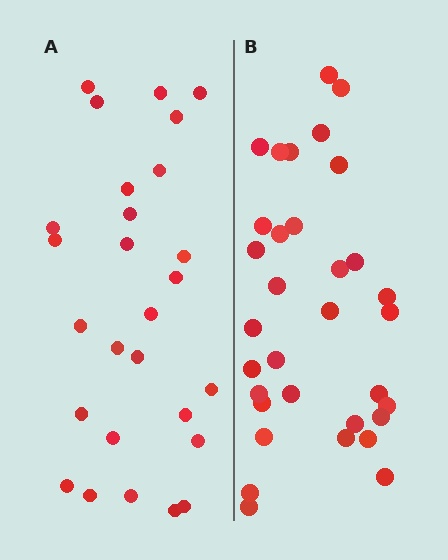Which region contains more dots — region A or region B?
Region B (the right region) has more dots.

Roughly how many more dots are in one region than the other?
Region B has about 6 more dots than region A.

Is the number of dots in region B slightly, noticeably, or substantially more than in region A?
Region B has only slightly more — the two regions are fairly close. The ratio is roughly 1.2 to 1.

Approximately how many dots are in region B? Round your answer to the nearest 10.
About 30 dots. (The exact count is 33, which rounds to 30.)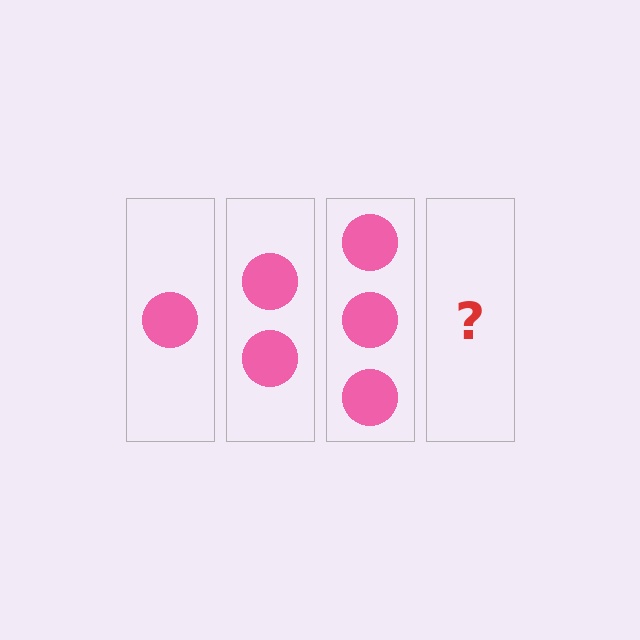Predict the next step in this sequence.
The next step is 4 circles.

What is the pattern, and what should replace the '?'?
The pattern is that each step adds one more circle. The '?' should be 4 circles.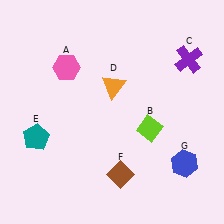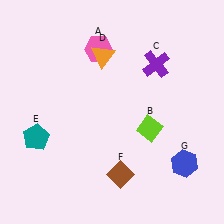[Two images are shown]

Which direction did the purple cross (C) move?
The purple cross (C) moved left.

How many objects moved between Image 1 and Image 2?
3 objects moved between the two images.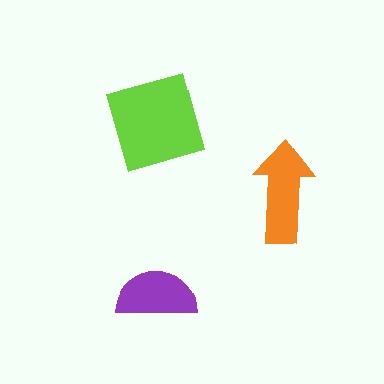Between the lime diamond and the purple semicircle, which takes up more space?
The lime diamond.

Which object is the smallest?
The purple semicircle.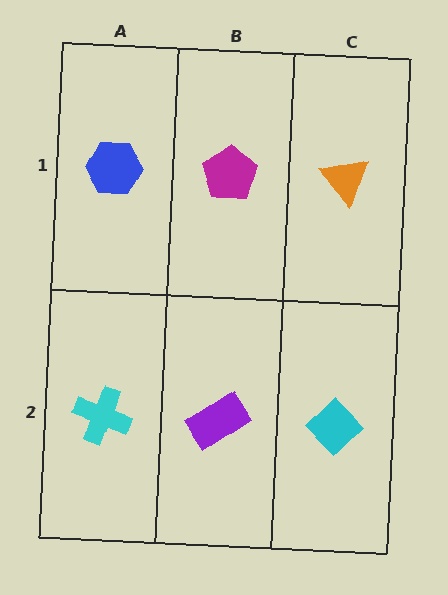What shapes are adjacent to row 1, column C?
A cyan diamond (row 2, column C), a magenta pentagon (row 1, column B).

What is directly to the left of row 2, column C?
A purple rectangle.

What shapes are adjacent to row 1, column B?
A purple rectangle (row 2, column B), a blue hexagon (row 1, column A), an orange triangle (row 1, column C).